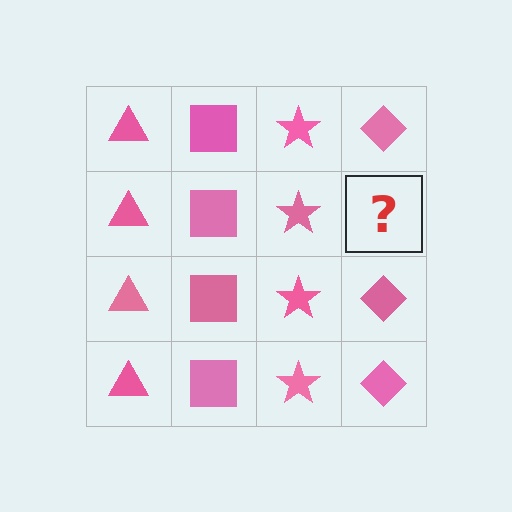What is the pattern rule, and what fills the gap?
The rule is that each column has a consistent shape. The gap should be filled with a pink diamond.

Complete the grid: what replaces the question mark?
The question mark should be replaced with a pink diamond.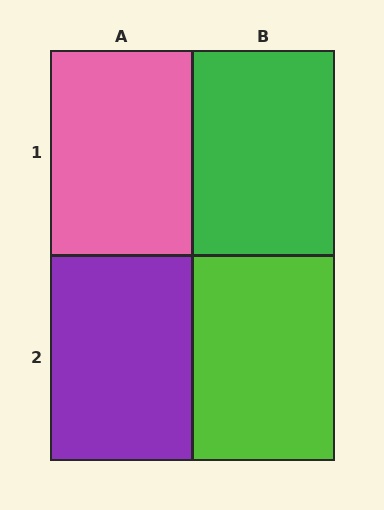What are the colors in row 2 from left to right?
Purple, lime.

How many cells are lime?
1 cell is lime.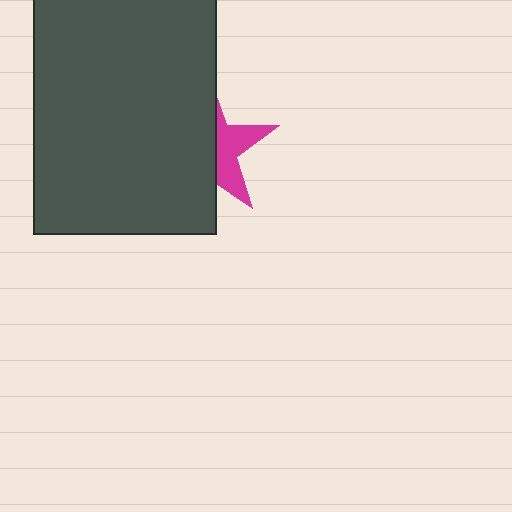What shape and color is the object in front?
The object in front is a dark gray rectangle.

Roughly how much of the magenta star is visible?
A small part of it is visible (roughly 37%).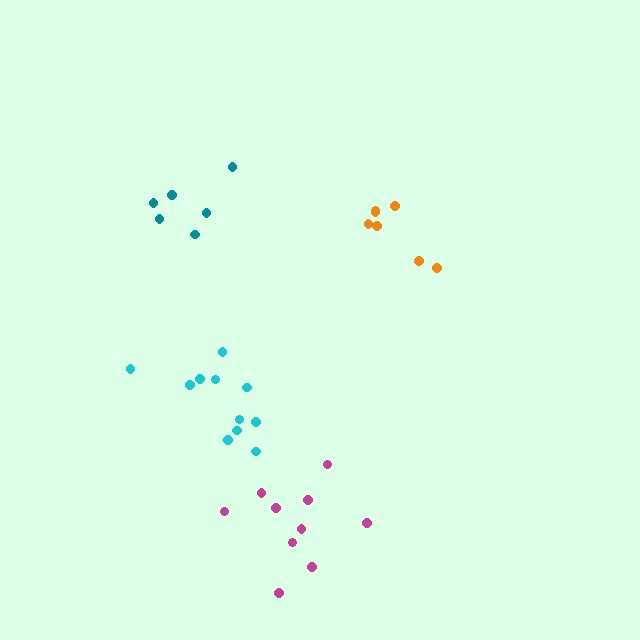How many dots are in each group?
Group 1: 6 dots, Group 2: 11 dots, Group 3: 7 dots, Group 4: 10 dots (34 total).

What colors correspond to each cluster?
The clusters are colored: teal, cyan, orange, magenta.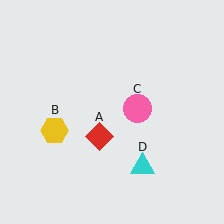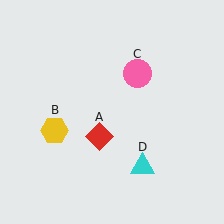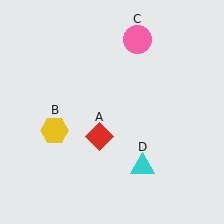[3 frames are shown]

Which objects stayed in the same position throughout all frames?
Red diamond (object A) and yellow hexagon (object B) and cyan triangle (object D) remained stationary.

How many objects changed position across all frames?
1 object changed position: pink circle (object C).